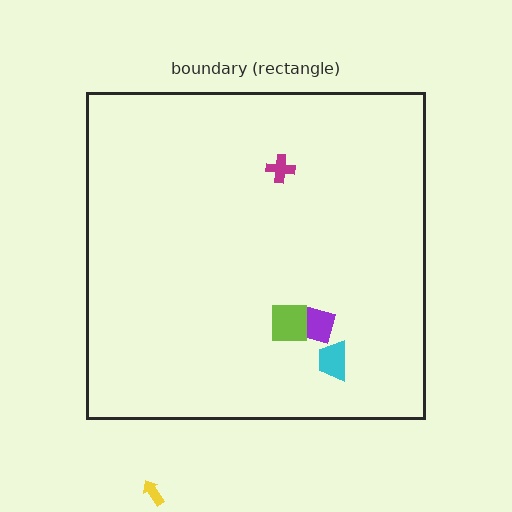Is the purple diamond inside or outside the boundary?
Inside.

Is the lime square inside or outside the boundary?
Inside.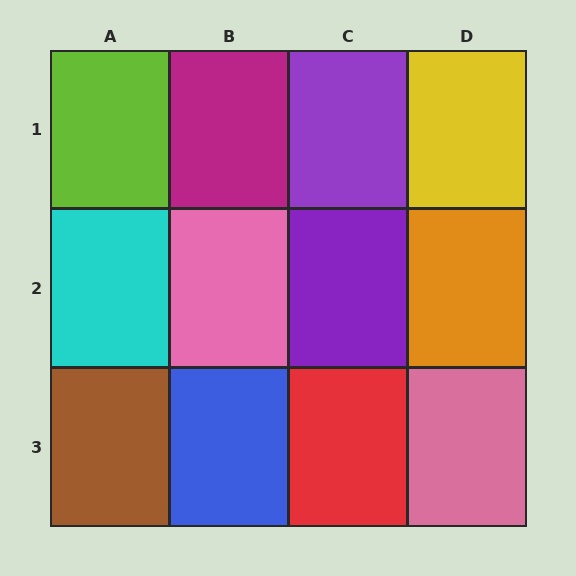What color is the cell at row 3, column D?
Pink.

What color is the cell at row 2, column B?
Pink.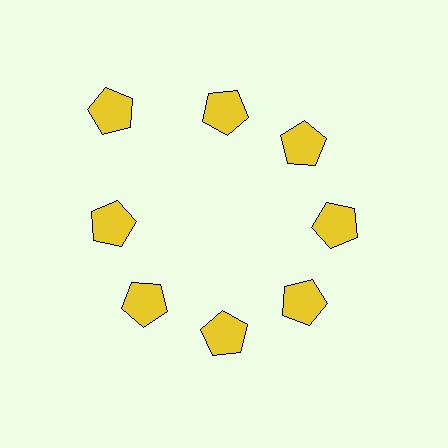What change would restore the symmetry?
The symmetry would be restored by moving it inward, back onto the ring so that all 8 pentagons sit at equal angles and equal distance from the center.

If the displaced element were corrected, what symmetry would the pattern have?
It would have 8-fold rotational symmetry — the pattern would map onto itself every 45 degrees.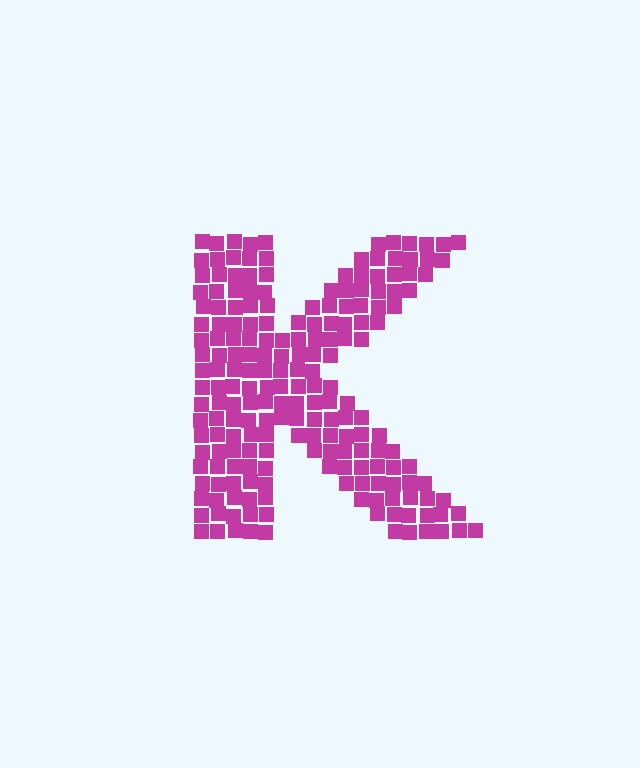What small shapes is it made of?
It is made of small squares.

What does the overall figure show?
The overall figure shows the letter K.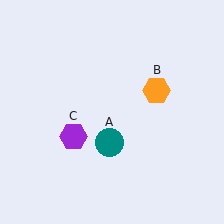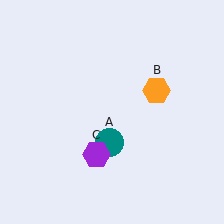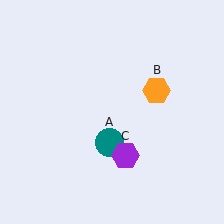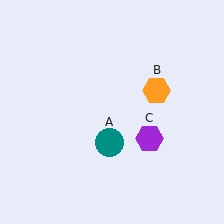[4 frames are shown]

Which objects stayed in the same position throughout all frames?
Teal circle (object A) and orange hexagon (object B) remained stationary.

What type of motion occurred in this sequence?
The purple hexagon (object C) rotated counterclockwise around the center of the scene.